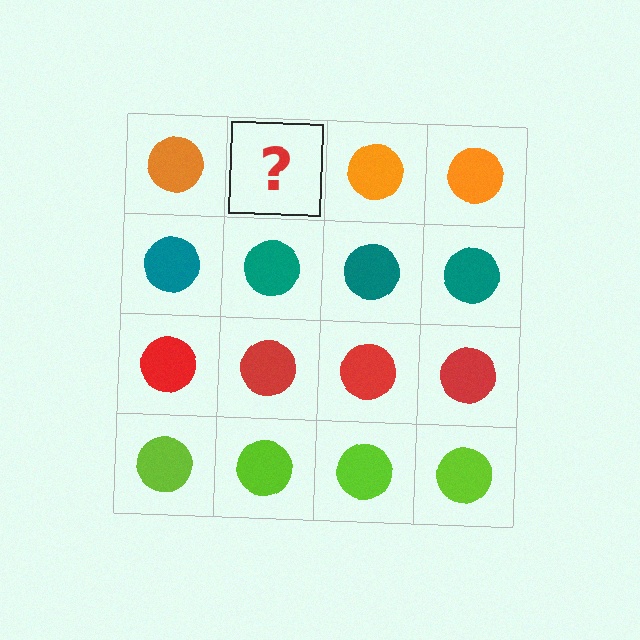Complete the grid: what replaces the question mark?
The question mark should be replaced with an orange circle.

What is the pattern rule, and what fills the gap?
The rule is that each row has a consistent color. The gap should be filled with an orange circle.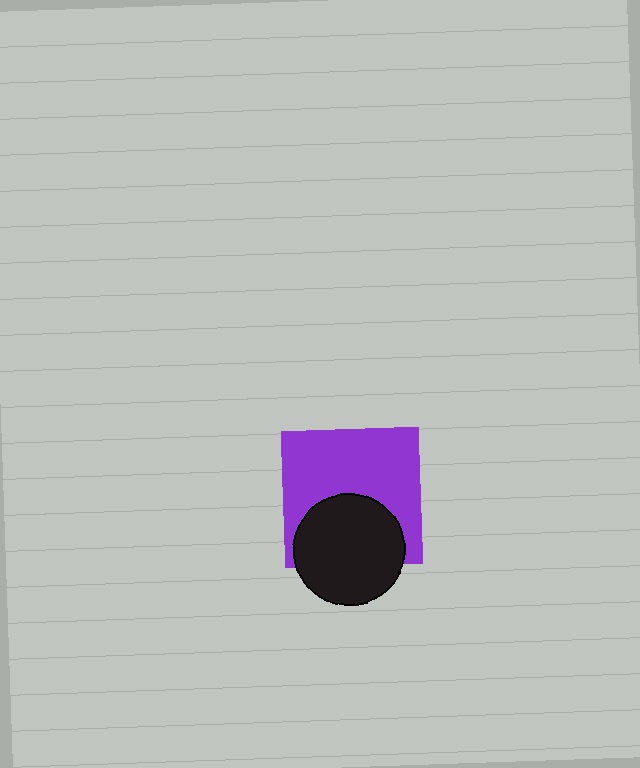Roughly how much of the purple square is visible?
About half of it is visible (roughly 64%).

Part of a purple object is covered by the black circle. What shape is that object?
It is a square.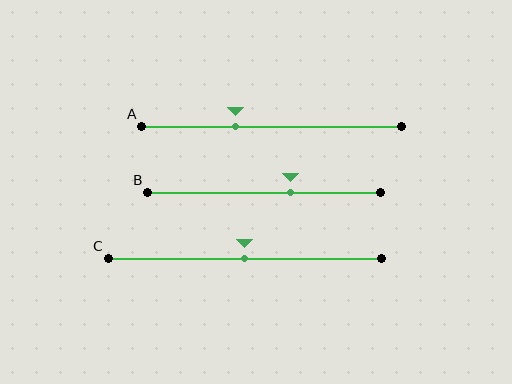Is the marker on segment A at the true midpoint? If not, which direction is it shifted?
No, the marker on segment A is shifted to the left by about 14% of the segment length.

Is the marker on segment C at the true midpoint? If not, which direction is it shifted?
Yes, the marker on segment C is at the true midpoint.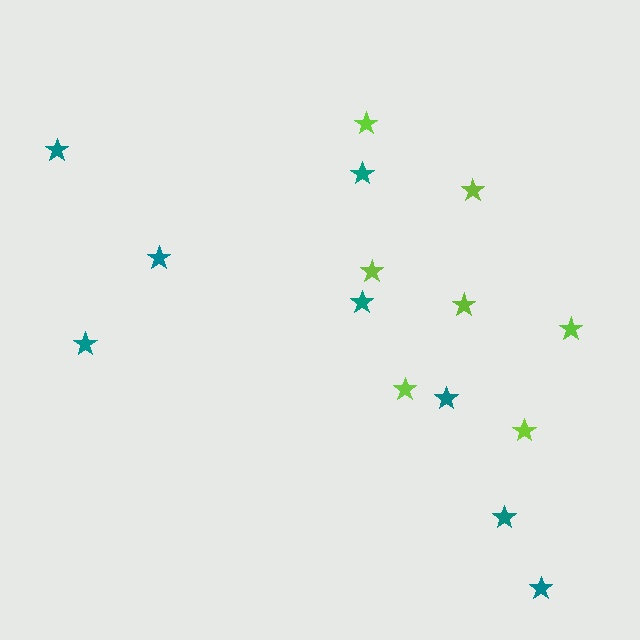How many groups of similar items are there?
There are 2 groups: one group of teal stars (8) and one group of lime stars (7).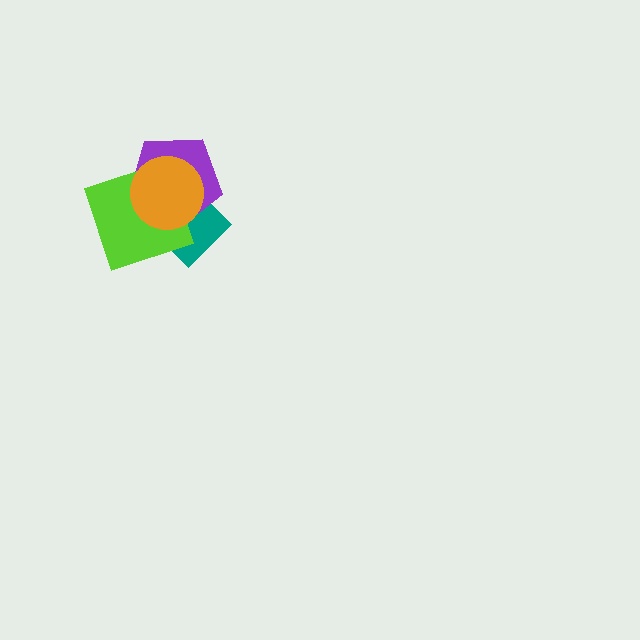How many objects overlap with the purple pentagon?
3 objects overlap with the purple pentagon.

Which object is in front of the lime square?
The orange circle is in front of the lime square.